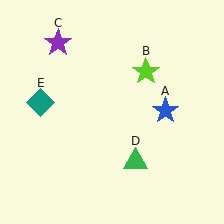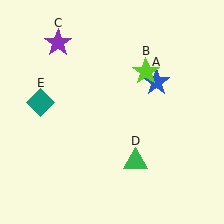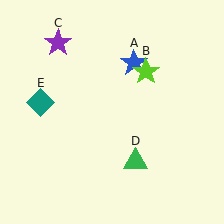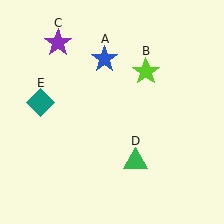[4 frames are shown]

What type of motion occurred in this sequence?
The blue star (object A) rotated counterclockwise around the center of the scene.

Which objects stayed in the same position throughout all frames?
Lime star (object B) and purple star (object C) and green triangle (object D) and teal diamond (object E) remained stationary.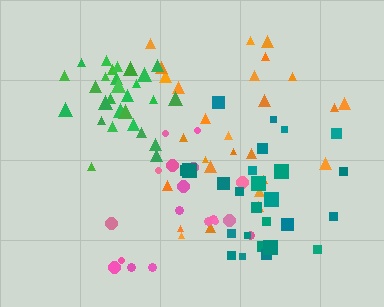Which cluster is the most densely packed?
Green.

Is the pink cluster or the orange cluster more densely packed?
Orange.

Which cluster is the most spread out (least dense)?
Pink.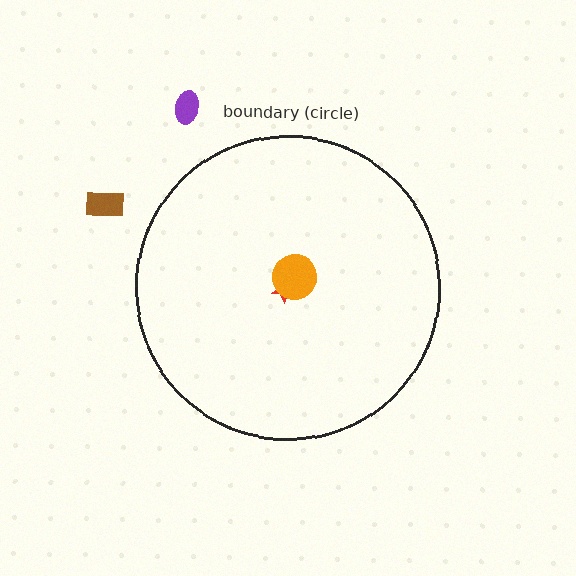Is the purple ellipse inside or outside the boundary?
Outside.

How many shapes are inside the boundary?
2 inside, 2 outside.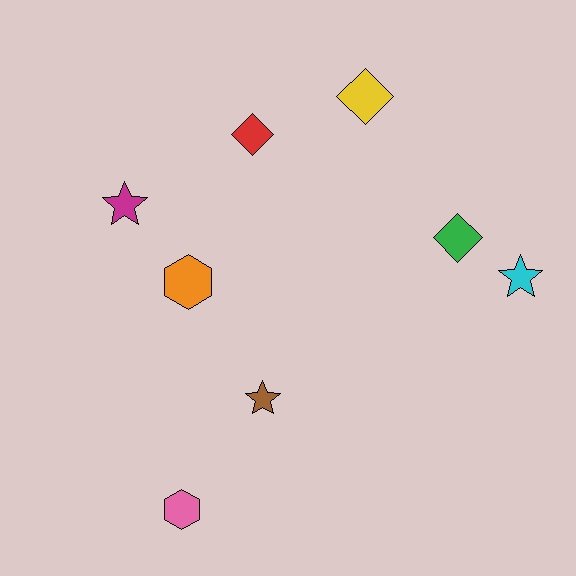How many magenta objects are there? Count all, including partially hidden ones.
There is 1 magenta object.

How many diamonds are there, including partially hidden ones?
There are 3 diamonds.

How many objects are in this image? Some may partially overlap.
There are 8 objects.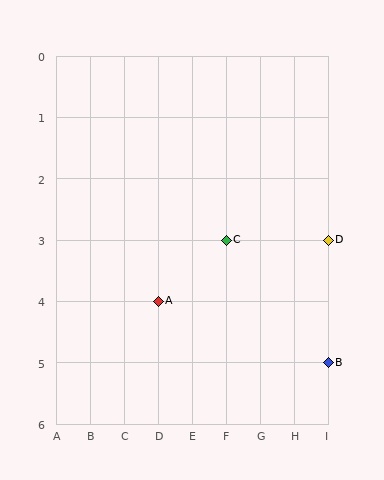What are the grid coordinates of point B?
Point B is at grid coordinates (I, 5).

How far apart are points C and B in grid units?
Points C and B are 3 columns and 2 rows apart (about 3.6 grid units diagonally).